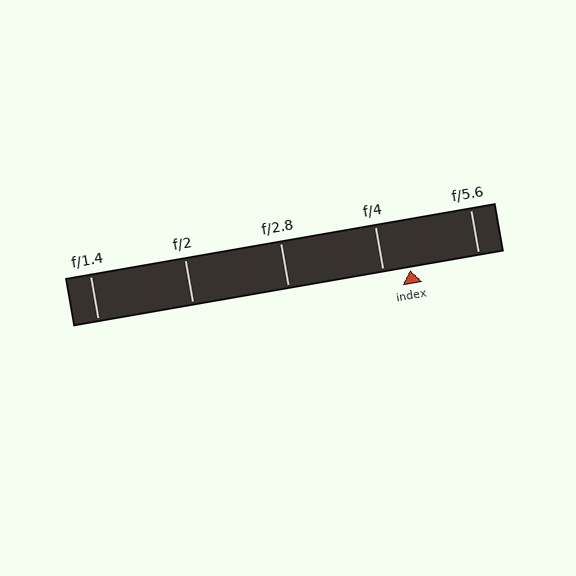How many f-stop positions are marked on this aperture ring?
There are 5 f-stop positions marked.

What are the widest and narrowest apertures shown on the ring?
The widest aperture shown is f/1.4 and the narrowest is f/5.6.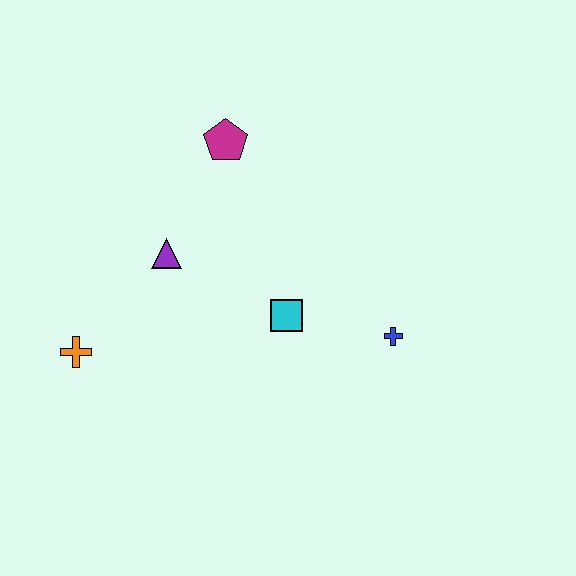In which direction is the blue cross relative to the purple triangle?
The blue cross is to the right of the purple triangle.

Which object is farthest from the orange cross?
The blue cross is farthest from the orange cross.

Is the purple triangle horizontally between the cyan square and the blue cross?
No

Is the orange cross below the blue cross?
Yes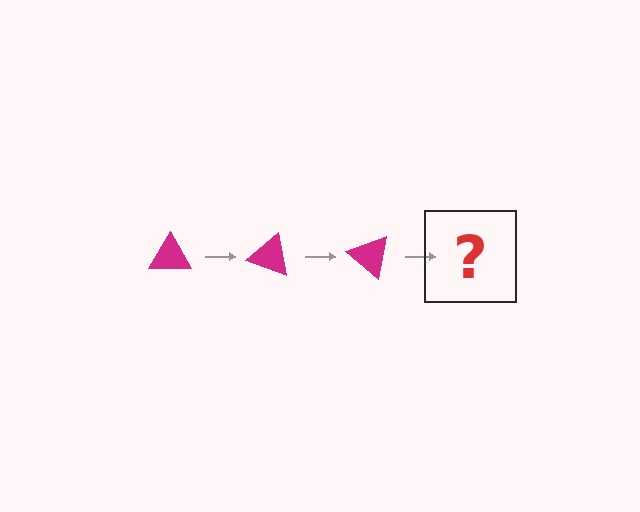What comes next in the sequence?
The next element should be a magenta triangle rotated 60 degrees.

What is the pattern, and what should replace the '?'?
The pattern is that the triangle rotates 20 degrees each step. The '?' should be a magenta triangle rotated 60 degrees.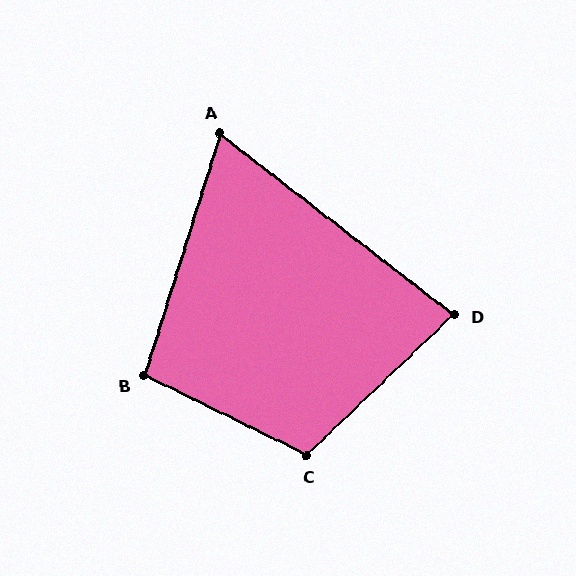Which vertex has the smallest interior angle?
A, at approximately 70 degrees.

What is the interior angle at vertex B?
Approximately 99 degrees (obtuse).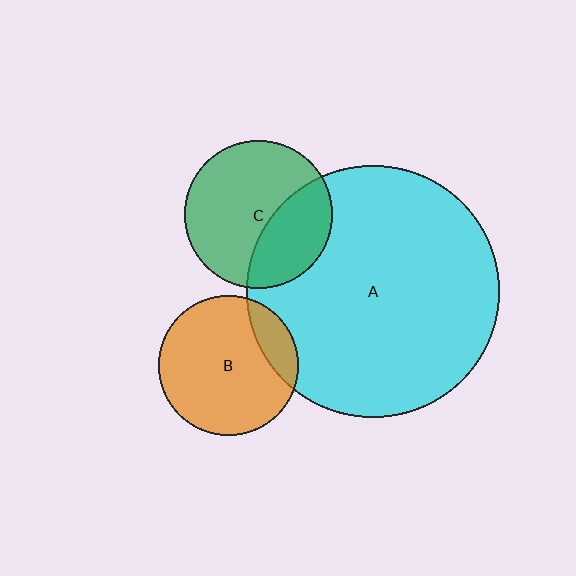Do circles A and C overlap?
Yes.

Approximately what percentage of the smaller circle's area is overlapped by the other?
Approximately 35%.